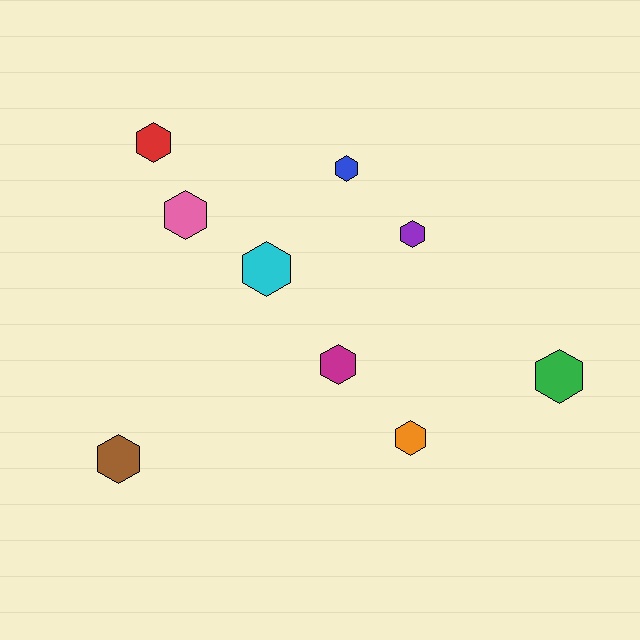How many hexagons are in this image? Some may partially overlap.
There are 9 hexagons.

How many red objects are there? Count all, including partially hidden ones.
There is 1 red object.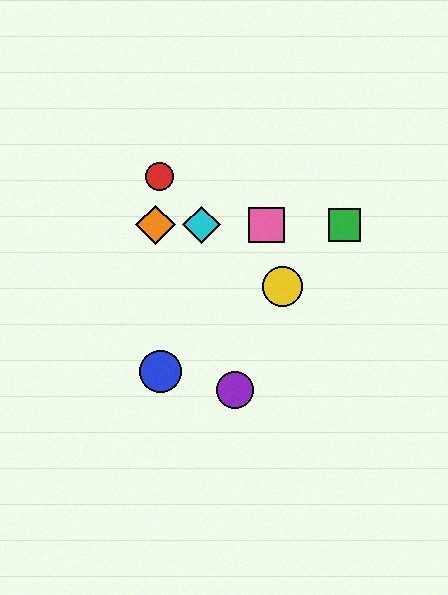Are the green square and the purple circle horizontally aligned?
No, the green square is at y≈225 and the purple circle is at y≈390.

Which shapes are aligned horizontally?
The green square, the orange diamond, the cyan diamond, the pink square are aligned horizontally.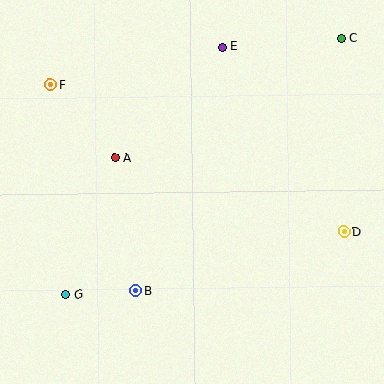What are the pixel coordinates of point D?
Point D is at (344, 232).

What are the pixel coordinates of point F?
Point F is at (50, 84).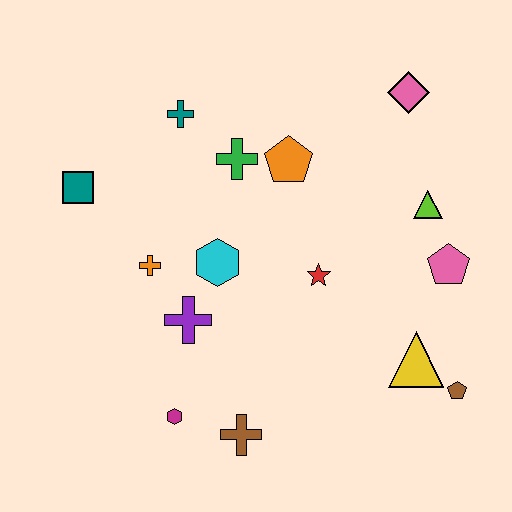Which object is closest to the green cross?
The orange pentagon is closest to the green cross.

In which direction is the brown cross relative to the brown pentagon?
The brown cross is to the left of the brown pentagon.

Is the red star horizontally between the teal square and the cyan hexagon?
No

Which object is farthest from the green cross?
The brown pentagon is farthest from the green cross.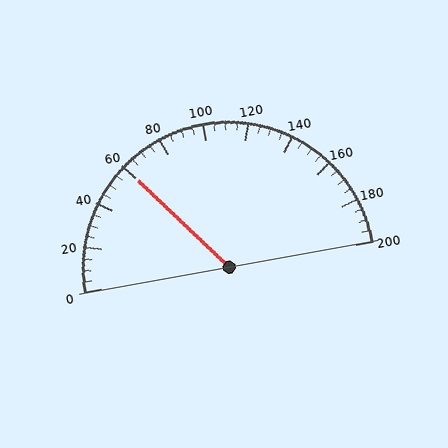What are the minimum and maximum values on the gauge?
The gauge ranges from 0 to 200.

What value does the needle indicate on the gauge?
The needle indicates approximately 60.